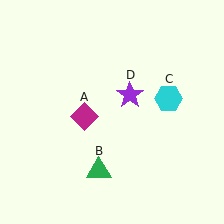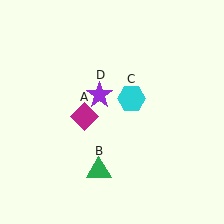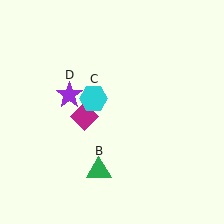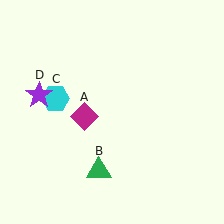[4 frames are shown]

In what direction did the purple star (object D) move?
The purple star (object D) moved left.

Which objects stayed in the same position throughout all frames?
Magenta diamond (object A) and green triangle (object B) remained stationary.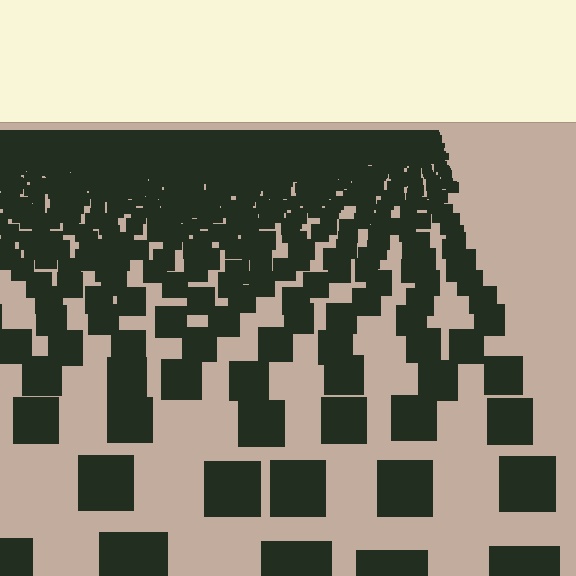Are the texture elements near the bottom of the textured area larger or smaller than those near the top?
Larger. Near the bottom, elements are closer to the viewer and appear at a bigger on-screen size.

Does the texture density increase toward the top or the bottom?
Density increases toward the top.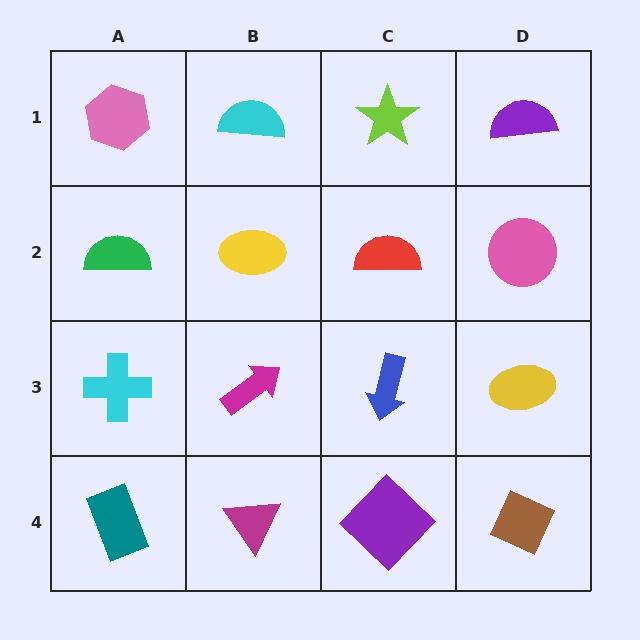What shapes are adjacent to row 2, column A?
A pink hexagon (row 1, column A), a cyan cross (row 3, column A), a yellow ellipse (row 2, column B).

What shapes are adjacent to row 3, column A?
A green semicircle (row 2, column A), a teal rectangle (row 4, column A), a magenta arrow (row 3, column B).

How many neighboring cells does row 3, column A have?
3.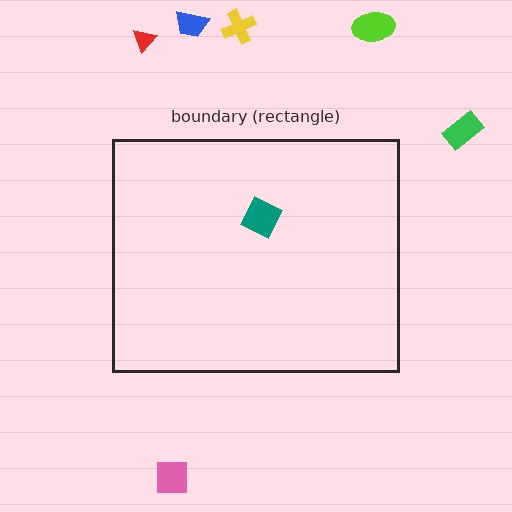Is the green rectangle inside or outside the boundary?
Outside.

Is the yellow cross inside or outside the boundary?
Outside.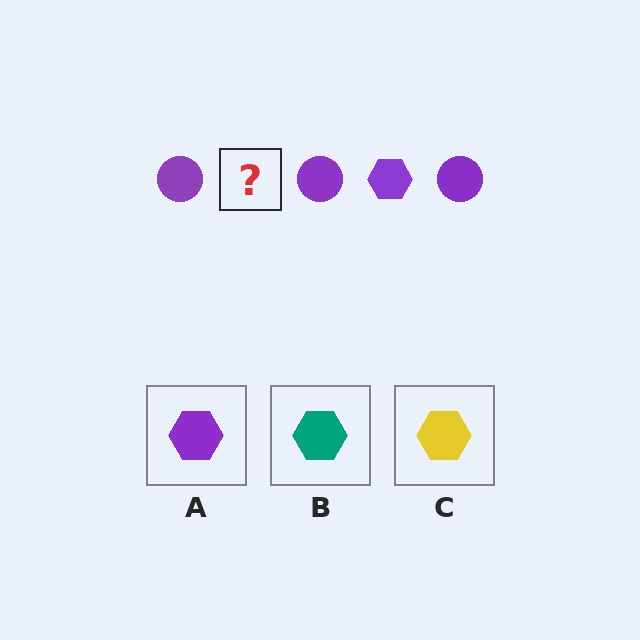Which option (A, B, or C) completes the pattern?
A.